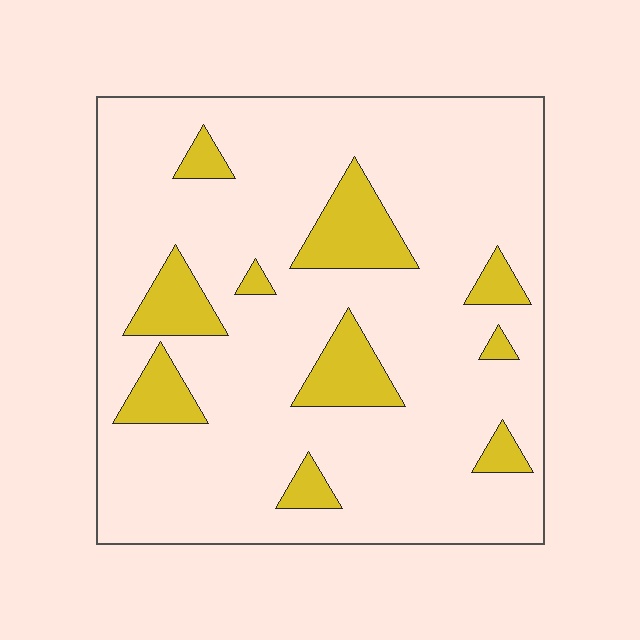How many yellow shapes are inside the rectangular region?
10.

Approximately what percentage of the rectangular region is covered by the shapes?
Approximately 15%.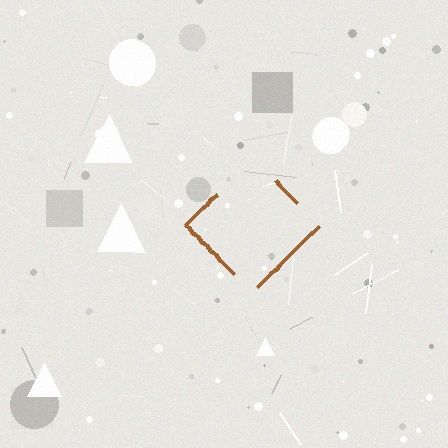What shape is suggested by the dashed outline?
The dashed outline suggests a diamond.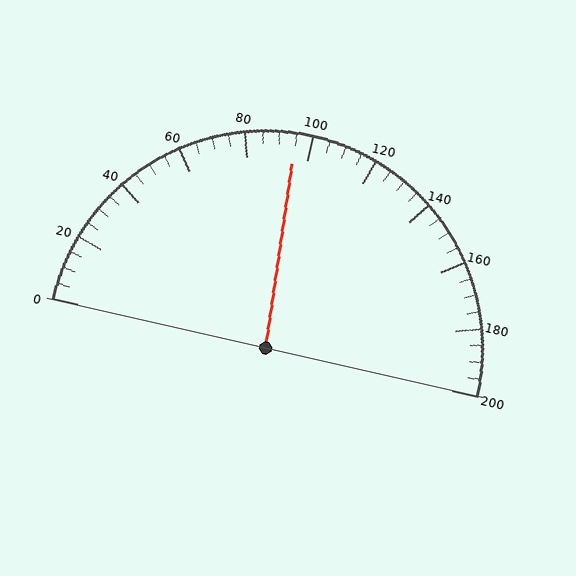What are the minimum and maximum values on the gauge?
The gauge ranges from 0 to 200.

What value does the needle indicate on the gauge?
The needle indicates approximately 95.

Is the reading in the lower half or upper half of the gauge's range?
The reading is in the lower half of the range (0 to 200).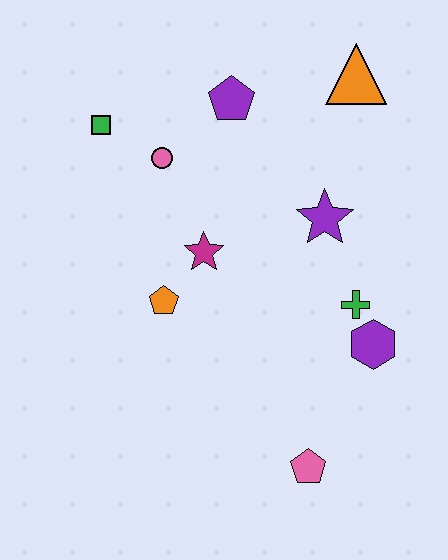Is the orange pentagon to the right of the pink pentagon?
No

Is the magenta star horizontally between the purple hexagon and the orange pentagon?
Yes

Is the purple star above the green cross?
Yes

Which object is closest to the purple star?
The green cross is closest to the purple star.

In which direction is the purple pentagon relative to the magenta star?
The purple pentagon is above the magenta star.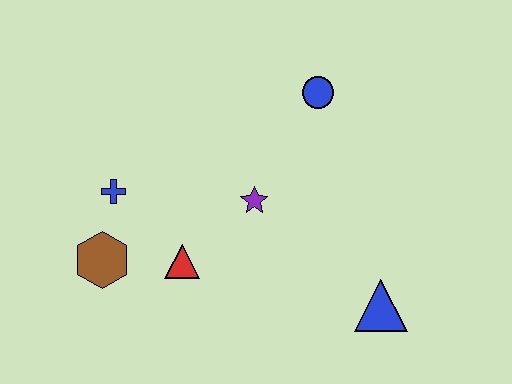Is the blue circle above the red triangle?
Yes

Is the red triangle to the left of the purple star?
Yes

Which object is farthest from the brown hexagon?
The blue triangle is farthest from the brown hexagon.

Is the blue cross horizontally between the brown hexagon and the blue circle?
Yes